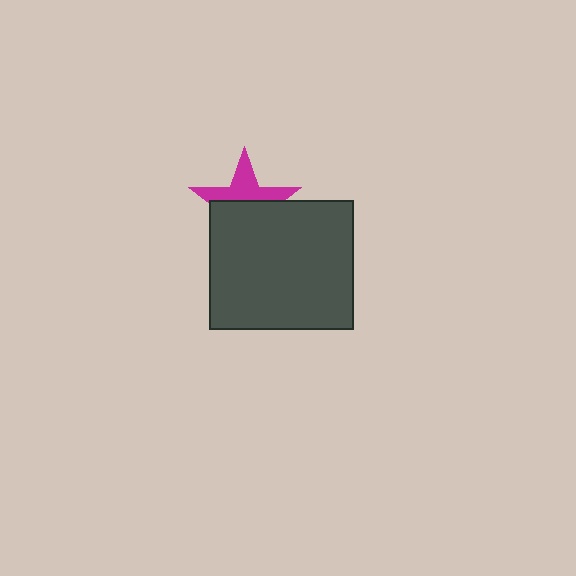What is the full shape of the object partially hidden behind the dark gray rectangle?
The partially hidden object is a magenta star.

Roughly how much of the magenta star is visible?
A small part of it is visible (roughly 42%).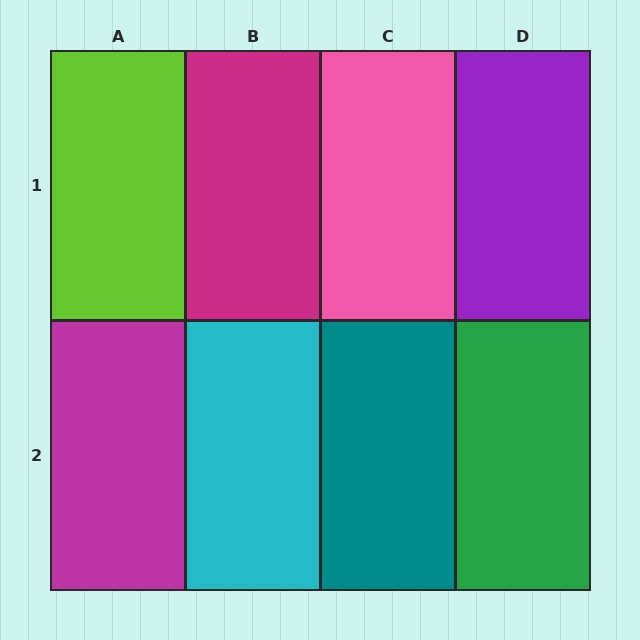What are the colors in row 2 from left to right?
Magenta, cyan, teal, green.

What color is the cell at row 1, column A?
Lime.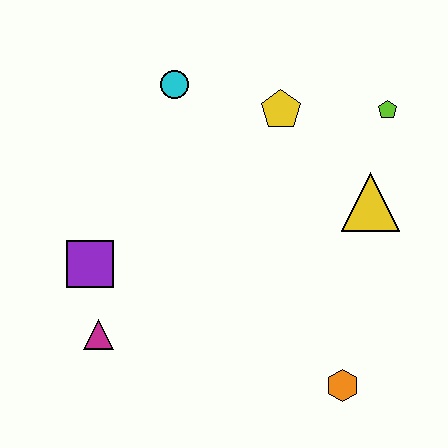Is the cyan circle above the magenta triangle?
Yes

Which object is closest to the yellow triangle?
The lime pentagon is closest to the yellow triangle.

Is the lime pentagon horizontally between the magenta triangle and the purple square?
No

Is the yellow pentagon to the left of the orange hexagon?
Yes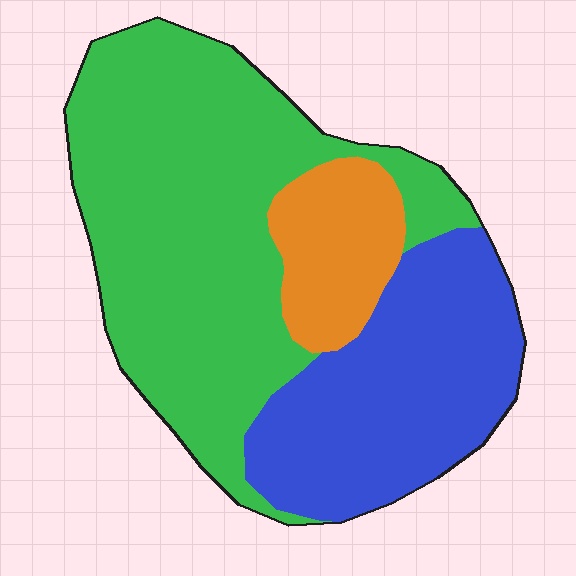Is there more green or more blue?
Green.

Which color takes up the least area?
Orange, at roughly 15%.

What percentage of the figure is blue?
Blue takes up between a sixth and a third of the figure.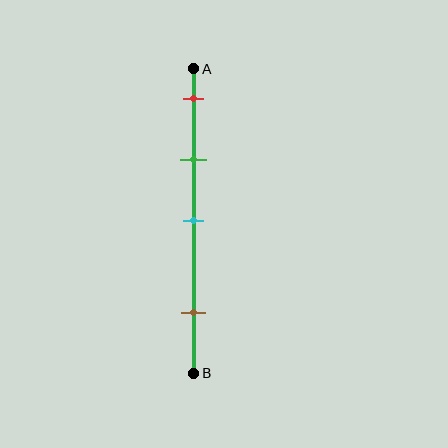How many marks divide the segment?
There are 4 marks dividing the segment.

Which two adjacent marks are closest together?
The red and green marks are the closest adjacent pair.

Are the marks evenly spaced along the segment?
No, the marks are not evenly spaced.